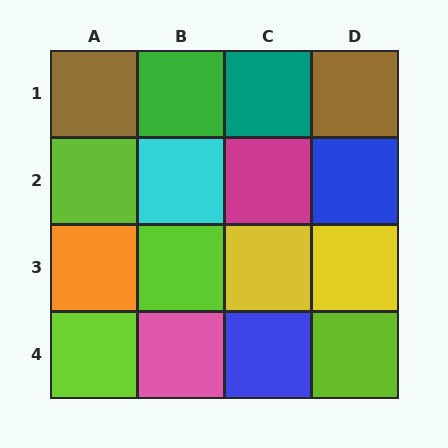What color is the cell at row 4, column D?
Lime.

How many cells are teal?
1 cell is teal.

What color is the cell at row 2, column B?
Cyan.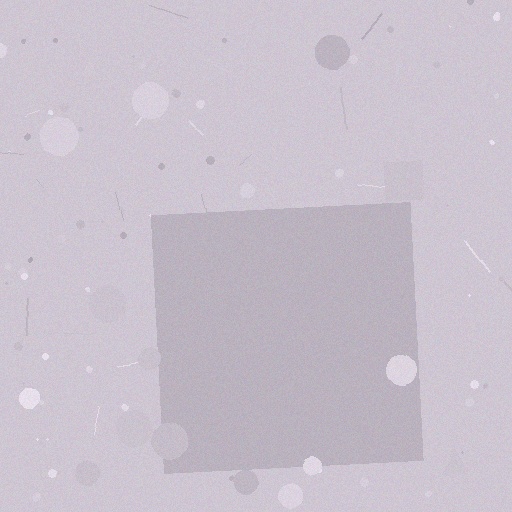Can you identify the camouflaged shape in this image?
The camouflaged shape is a square.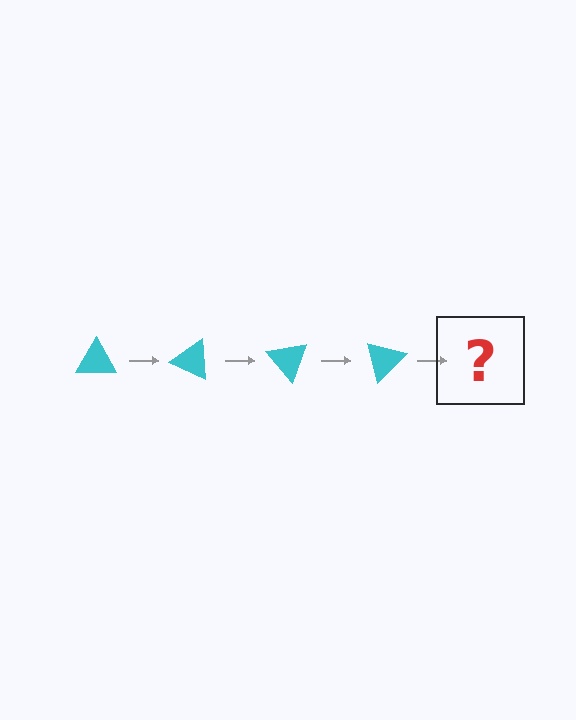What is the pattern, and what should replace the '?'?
The pattern is that the triangle rotates 25 degrees each step. The '?' should be a cyan triangle rotated 100 degrees.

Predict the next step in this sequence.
The next step is a cyan triangle rotated 100 degrees.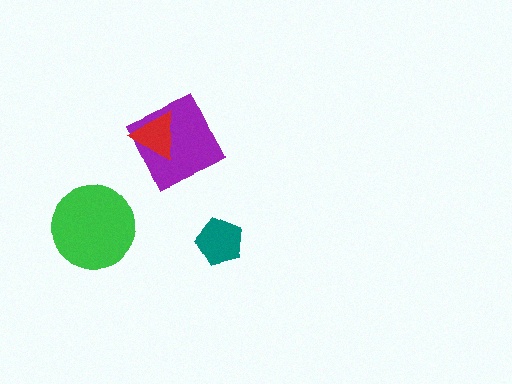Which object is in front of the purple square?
The red triangle is in front of the purple square.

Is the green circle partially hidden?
No, no other shape covers it.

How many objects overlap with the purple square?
1 object overlaps with the purple square.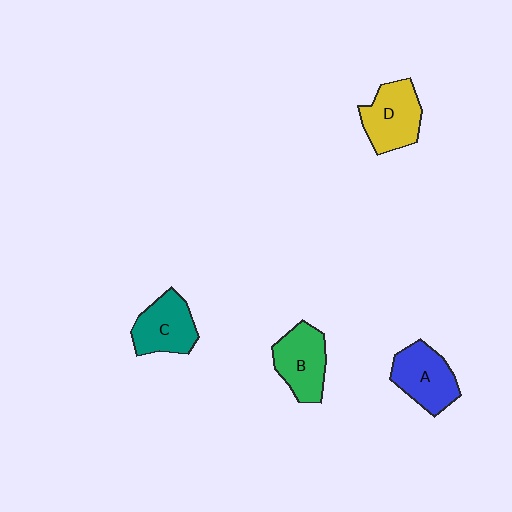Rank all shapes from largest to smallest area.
From largest to smallest: D (yellow), A (blue), B (green), C (teal).